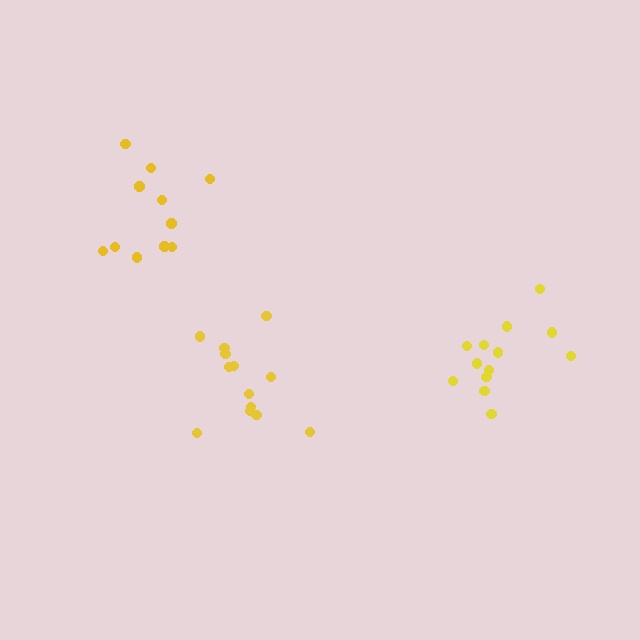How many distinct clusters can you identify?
There are 3 distinct clusters.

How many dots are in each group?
Group 1: 13 dots, Group 2: 13 dots, Group 3: 11 dots (37 total).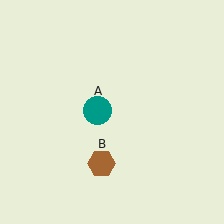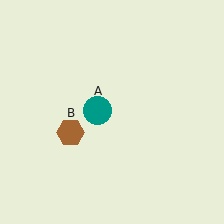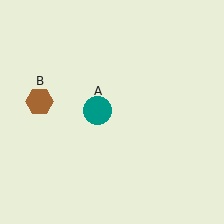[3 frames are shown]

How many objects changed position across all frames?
1 object changed position: brown hexagon (object B).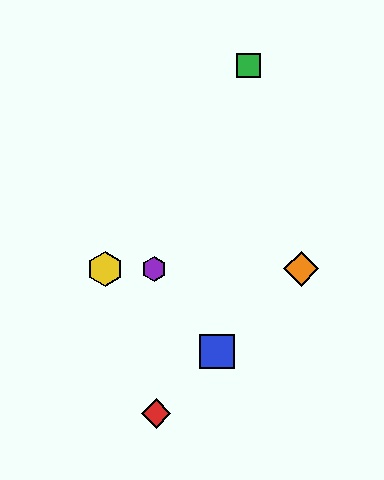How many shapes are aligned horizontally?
3 shapes (the yellow hexagon, the purple hexagon, the orange diamond) are aligned horizontally.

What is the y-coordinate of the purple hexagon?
The purple hexagon is at y≈269.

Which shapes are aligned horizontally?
The yellow hexagon, the purple hexagon, the orange diamond are aligned horizontally.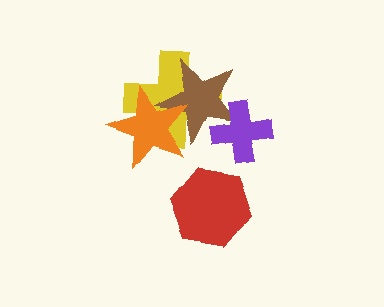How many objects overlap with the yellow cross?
2 objects overlap with the yellow cross.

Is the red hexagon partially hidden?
No, no other shape covers it.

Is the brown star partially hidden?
Yes, it is partially covered by another shape.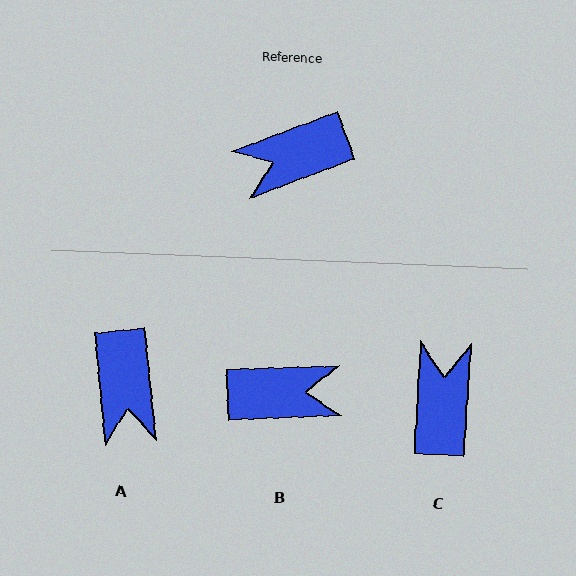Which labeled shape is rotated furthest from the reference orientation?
B, about 161 degrees away.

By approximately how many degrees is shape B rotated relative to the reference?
Approximately 161 degrees counter-clockwise.